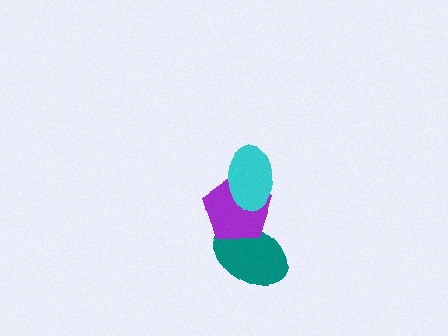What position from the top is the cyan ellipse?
The cyan ellipse is 1st from the top.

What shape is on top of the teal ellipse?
The purple pentagon is on top of the teal ellipse.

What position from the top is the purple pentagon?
The purple pentagon is 2nd from the top.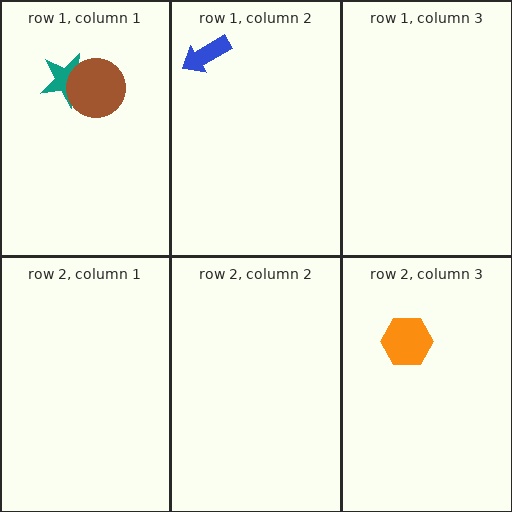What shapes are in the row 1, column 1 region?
The teal star, the brown circle.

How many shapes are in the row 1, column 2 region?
1.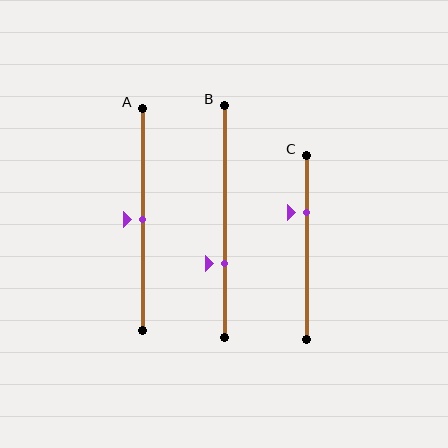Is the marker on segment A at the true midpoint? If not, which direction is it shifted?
Yes, the marker on segment A is at the true midpoint.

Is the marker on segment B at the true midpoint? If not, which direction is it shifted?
No, the marker on segment B is shifted downward by about 18% of the segment length.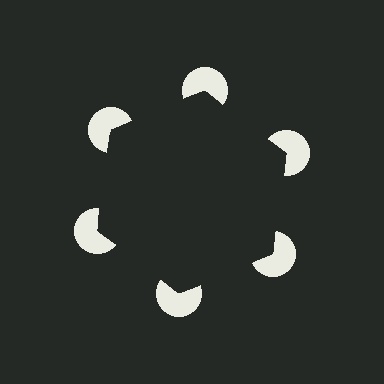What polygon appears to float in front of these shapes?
An illusory hexagon — its edges are inferred from the aligned wedge cuts in the pac-man discs, not physically drawn.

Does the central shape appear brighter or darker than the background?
It typically appears slightly darker than the background, even though no actual brightness change is drawn.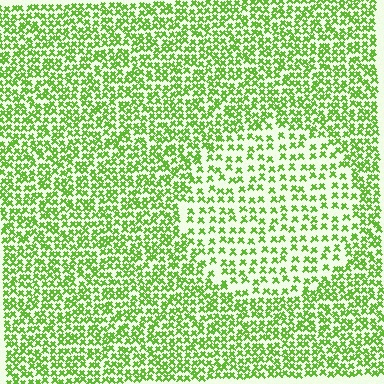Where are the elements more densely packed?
The elements are more densely packed outside the circle boundary.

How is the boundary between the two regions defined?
The boundary is defined by a change in element density (approximately 1.9x ratio). All elements are the same color, size, and shape.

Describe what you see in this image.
The image contains small lime elements arranged at two different densities. A circle-shaped region is visible where the elements are less densely packed than the surrounding area.